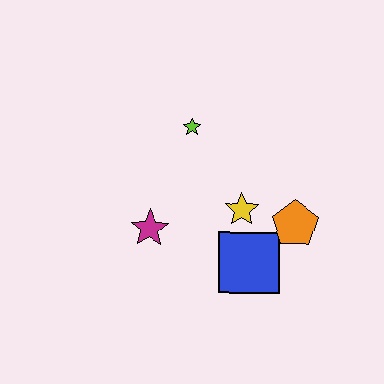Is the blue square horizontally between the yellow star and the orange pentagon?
Yes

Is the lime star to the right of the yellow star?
No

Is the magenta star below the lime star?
Yes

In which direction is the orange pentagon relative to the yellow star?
The orange pentagon is to the right of the yellow star.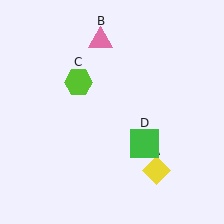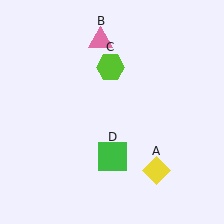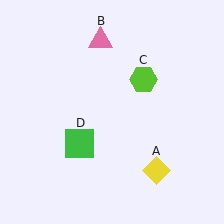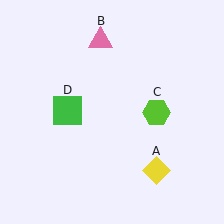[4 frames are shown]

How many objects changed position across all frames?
2 objects changed position: lime hexagon (object C), green square (object D).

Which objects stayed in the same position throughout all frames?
Yellow diamond (object A) and pink triangle (object B) remained stationary.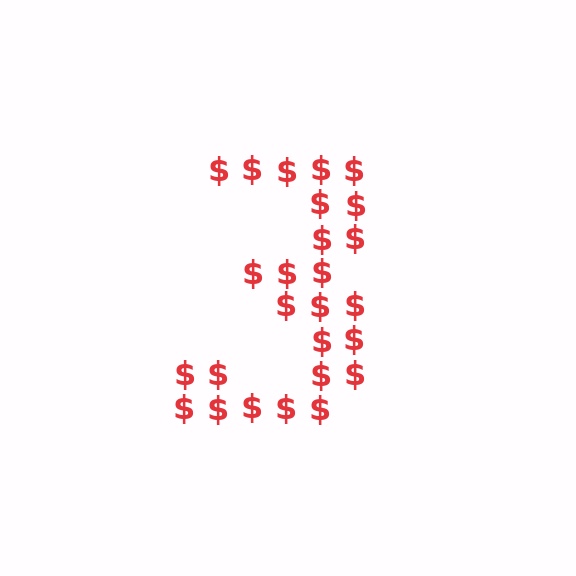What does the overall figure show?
The overall figure shows the digit 3.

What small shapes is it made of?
It is made of small dollar signs.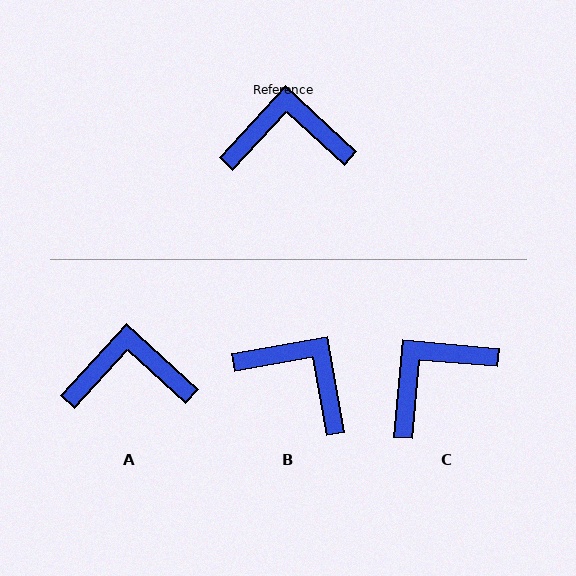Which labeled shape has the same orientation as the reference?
A.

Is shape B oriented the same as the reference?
No, it is off by about 37 degrees.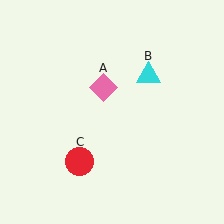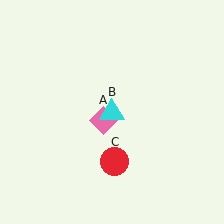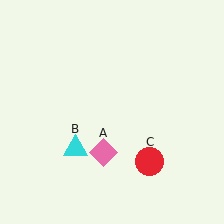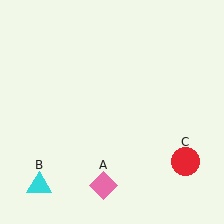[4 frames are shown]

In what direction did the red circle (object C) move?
The red circle (object C) moved right.